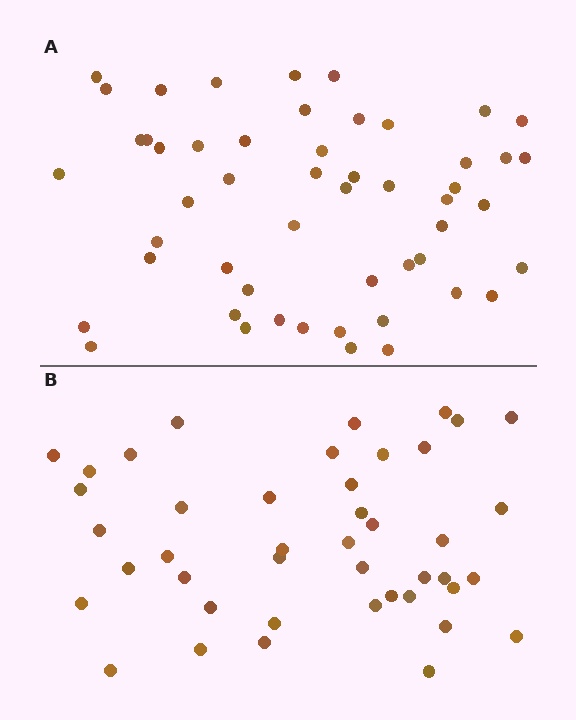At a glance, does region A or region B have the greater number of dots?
Region A (the top region) has more dots.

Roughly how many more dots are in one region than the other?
Region A has roughly 8 or so more dots than region B.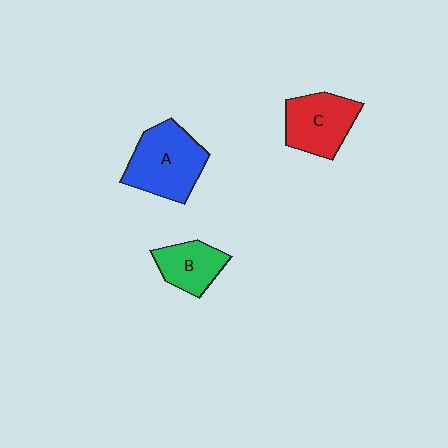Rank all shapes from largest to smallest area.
From largest to smallest: A (blue), C (red), B (green).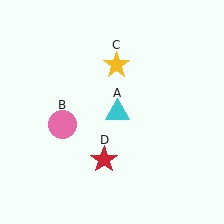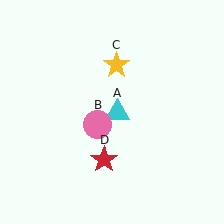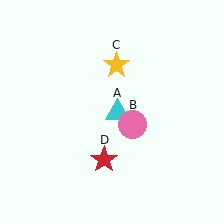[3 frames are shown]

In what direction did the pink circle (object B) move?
The pink circle (object B) moved right.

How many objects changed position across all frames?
1 object changed position: pink circle (object B).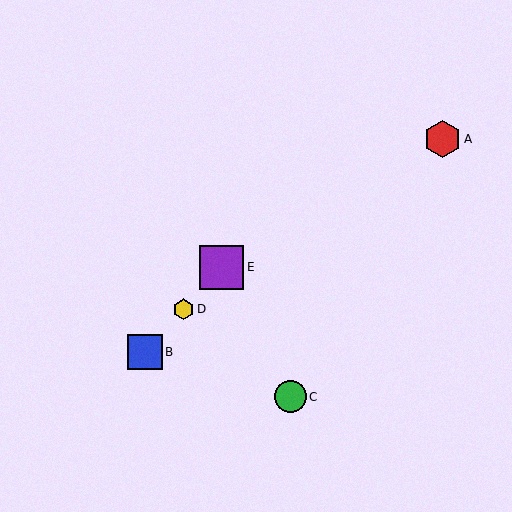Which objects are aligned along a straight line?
Objects B, D, E are aligned along a straight line.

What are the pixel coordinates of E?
Object E is at (222, 267).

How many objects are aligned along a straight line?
3 objects (B, D, E) are aligned along a straight line.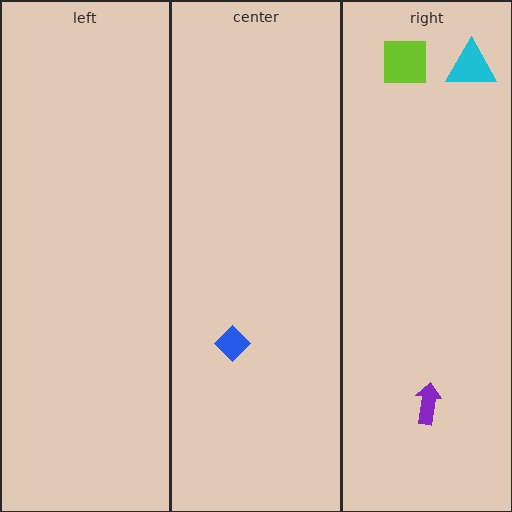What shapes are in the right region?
The purple arrow, the cyan triangle, the lime square.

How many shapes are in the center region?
1.